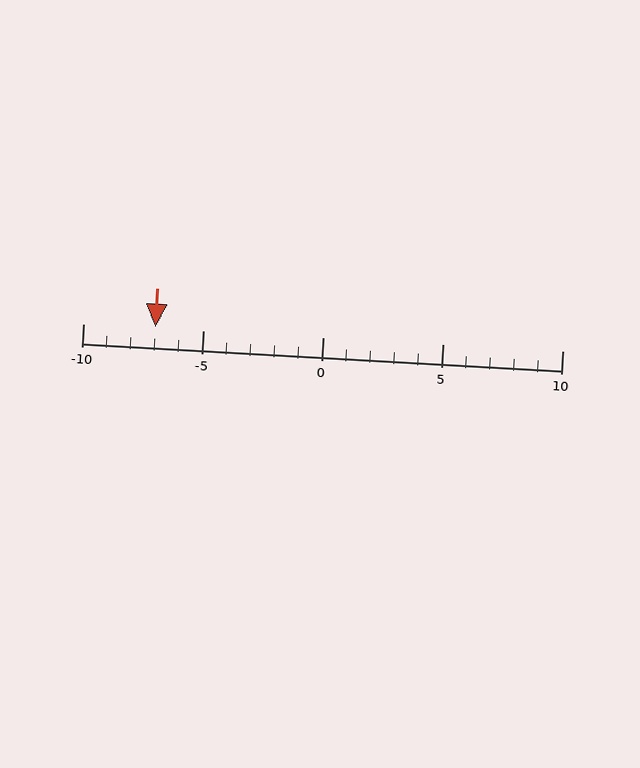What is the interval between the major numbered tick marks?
The major tick marks are spaced 5 units apart.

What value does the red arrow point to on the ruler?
The red arrow points to approximately -7.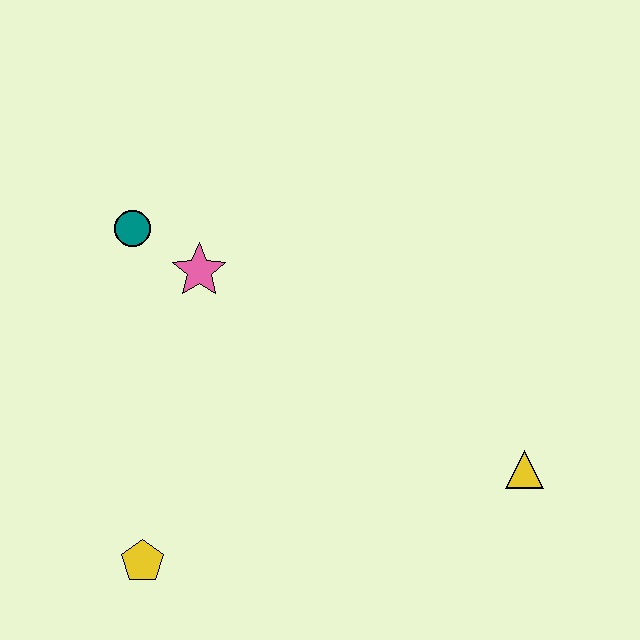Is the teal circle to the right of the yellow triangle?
No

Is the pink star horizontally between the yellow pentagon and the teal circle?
No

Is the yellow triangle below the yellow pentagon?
No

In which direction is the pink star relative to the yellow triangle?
The pink star is to the left of the yellow triangle.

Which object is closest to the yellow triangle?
The pink star is closest to the yellow triangle.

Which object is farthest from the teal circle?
The yellow triangle is farthest from the teal circle.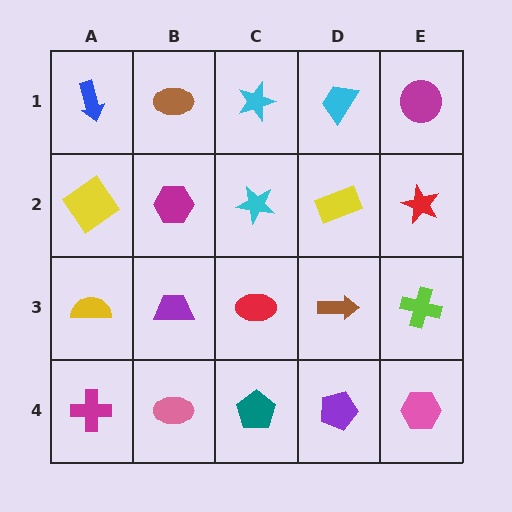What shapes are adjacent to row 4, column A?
A yellow semicircle (row 3, column A), a pink ellipse (row 4, column B).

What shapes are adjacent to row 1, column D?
A yellow rectangle (row 2, column D), a cyan star (row 1, column C), a magenta circle (row 1, column E).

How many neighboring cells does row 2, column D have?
4.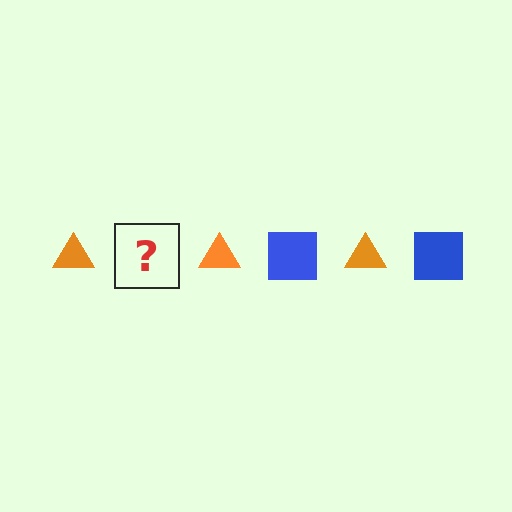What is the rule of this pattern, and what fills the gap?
The rule is that the pattern alternates between orange triangle and blue square. The gap should be filled with a blue square.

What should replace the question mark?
The question mark should be replaced with a blue square.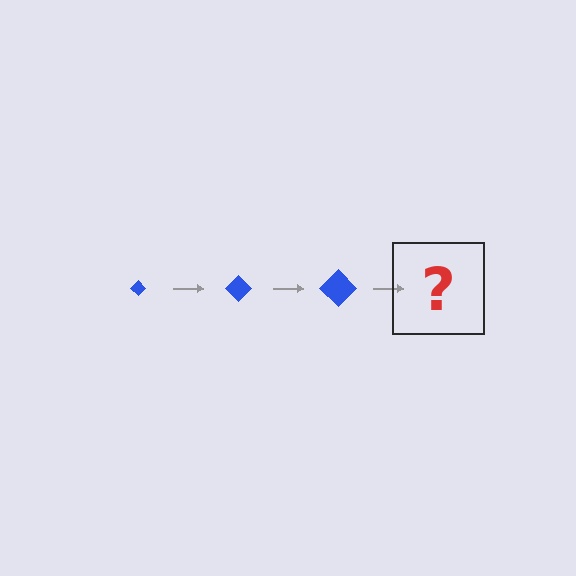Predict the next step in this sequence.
The next step is a blue diamond, larger than the previous one.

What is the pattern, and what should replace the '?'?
The pattern is that the diamond gets progressively larger each step. The '?' should be a blue diamond, larger than the previous one.